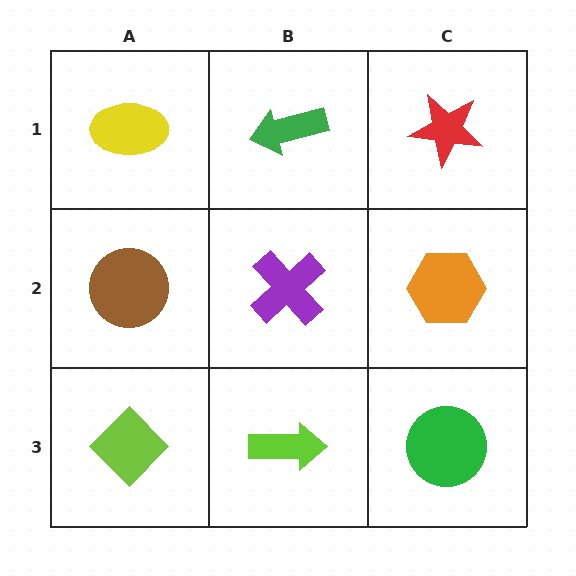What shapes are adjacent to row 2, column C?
A red star (row 1, column C), a green circle (row 3, column C), a purple cross (row 2, column B).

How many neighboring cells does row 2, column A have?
3.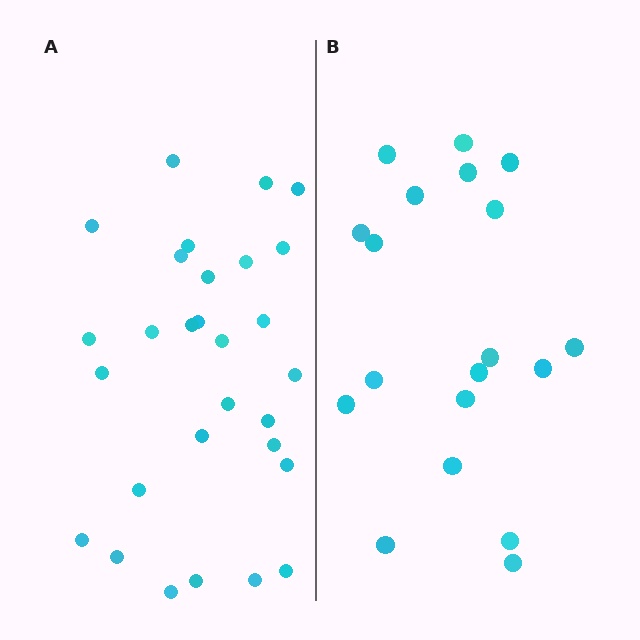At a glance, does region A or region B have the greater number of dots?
Region A (the left region) has more dots.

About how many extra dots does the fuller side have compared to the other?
Region A has roughly 10 or so more dots than region B.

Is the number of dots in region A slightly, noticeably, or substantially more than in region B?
Region A has substantially more. The ratio is roughly 1.5 to 1.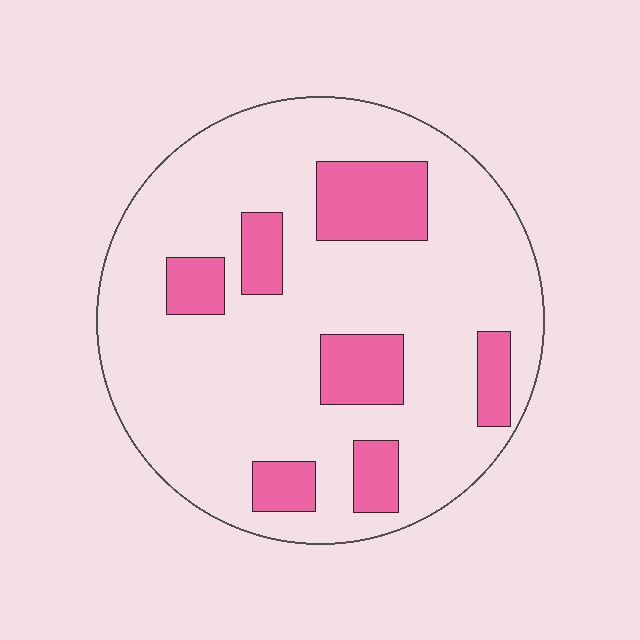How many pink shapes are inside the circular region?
7.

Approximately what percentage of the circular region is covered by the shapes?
Approximately 20%.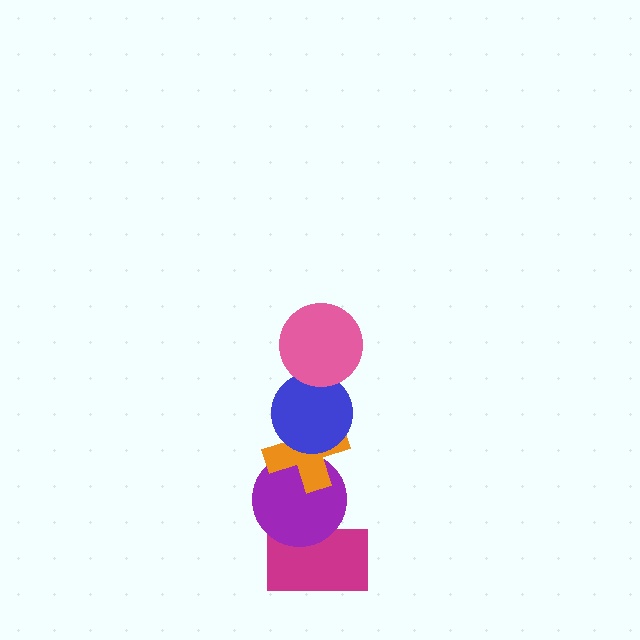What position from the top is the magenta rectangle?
The magenta rectangle is 5th from the top.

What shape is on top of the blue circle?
The pink circle is on top of the blue circle.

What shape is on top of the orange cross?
The blue circle is on top of the orange cross.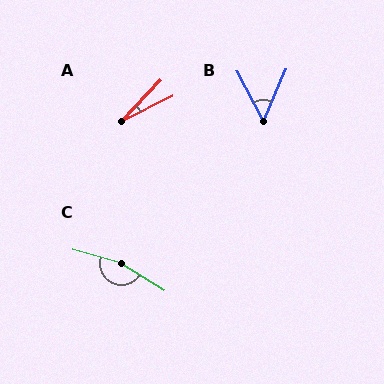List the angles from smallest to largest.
A (20°), B (50°), C (164°).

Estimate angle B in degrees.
Approximately 50 degrees.